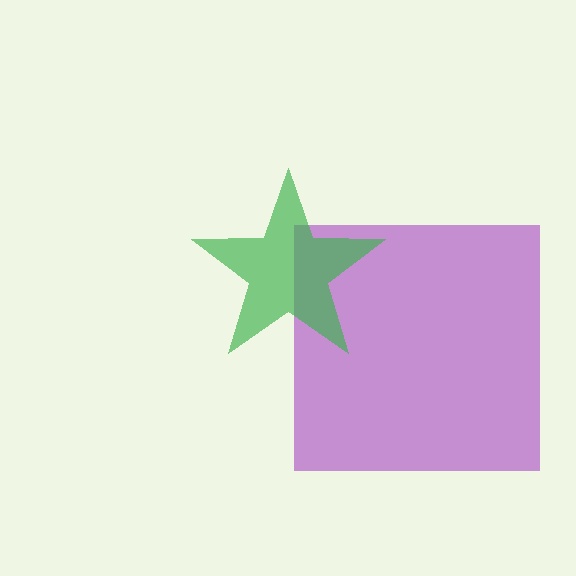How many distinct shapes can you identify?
There are 2 distinct shapes: a purple square, a green star.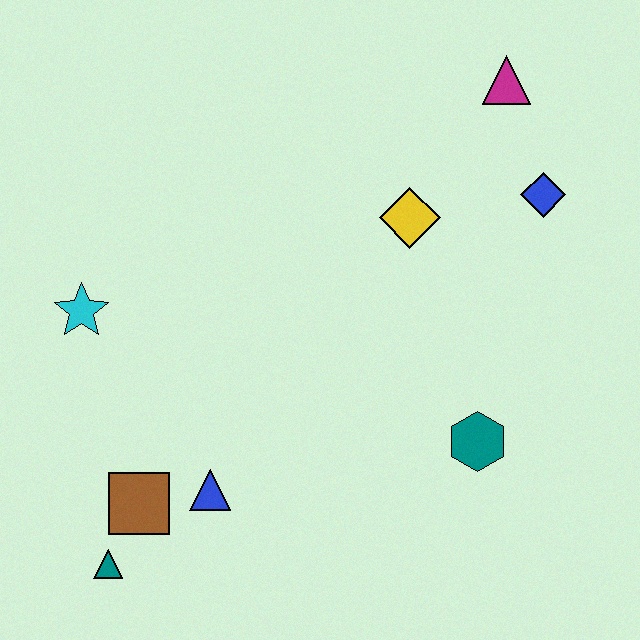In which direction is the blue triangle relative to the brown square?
The blue triangle is to the right of the brown square.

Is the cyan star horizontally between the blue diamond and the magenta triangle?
No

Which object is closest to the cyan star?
The brown square is closest to the cyan star.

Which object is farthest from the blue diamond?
The teal triangle is farthest from the blue diamond.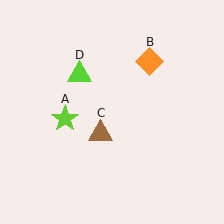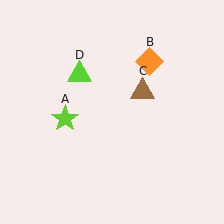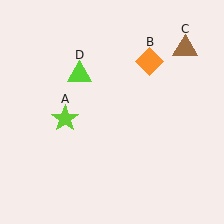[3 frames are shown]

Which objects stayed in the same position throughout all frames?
Lime star (object A) and orange diamond (object B) and lime triangle (object D) remained stationary.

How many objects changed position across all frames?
1 object changed position: brown triangle (object C).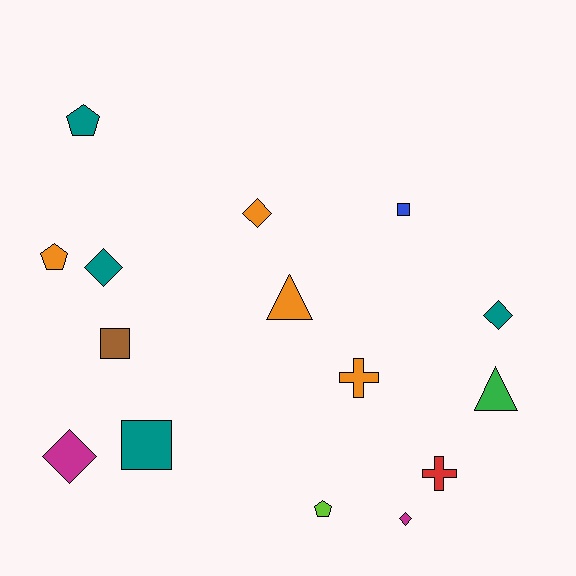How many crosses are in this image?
There are 2 crosses.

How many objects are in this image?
There are 15 objects.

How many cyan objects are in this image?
There are no cyan objects.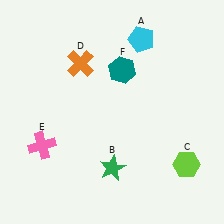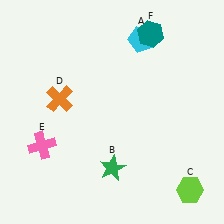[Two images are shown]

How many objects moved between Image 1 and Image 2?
3 objects moved between the two images.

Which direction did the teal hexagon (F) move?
The teal hexagon (F) moved up.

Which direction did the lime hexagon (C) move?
The lime hexagon (C) moved down.